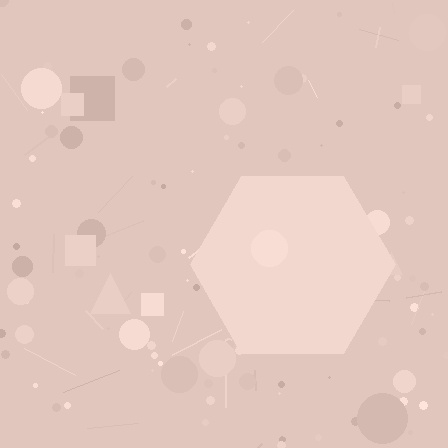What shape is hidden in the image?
A hexagon is hidden in the image.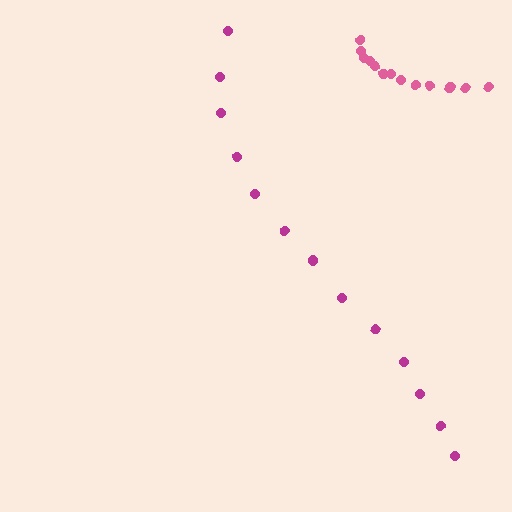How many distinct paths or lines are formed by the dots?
There are 2 distinct paths.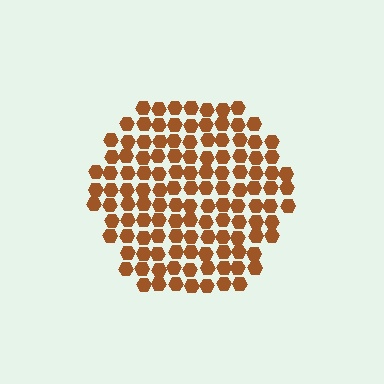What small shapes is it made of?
It is made of small hexagons.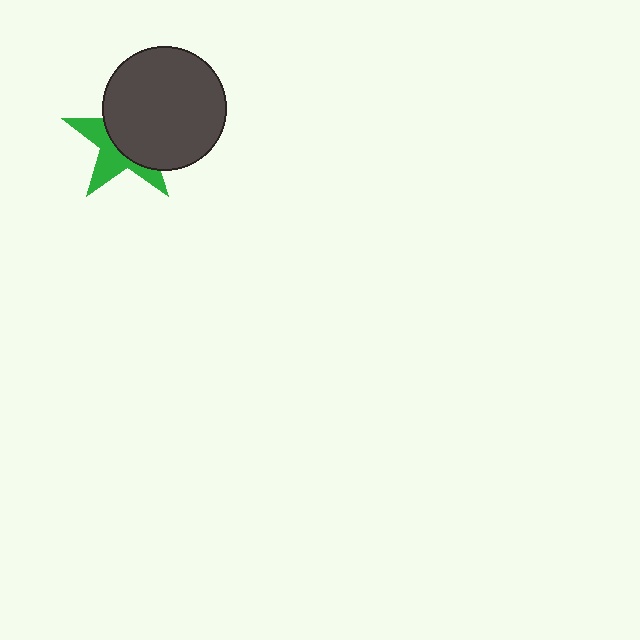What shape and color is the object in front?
The object in front is a dark gray circle.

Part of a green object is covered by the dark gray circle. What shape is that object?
It is a star.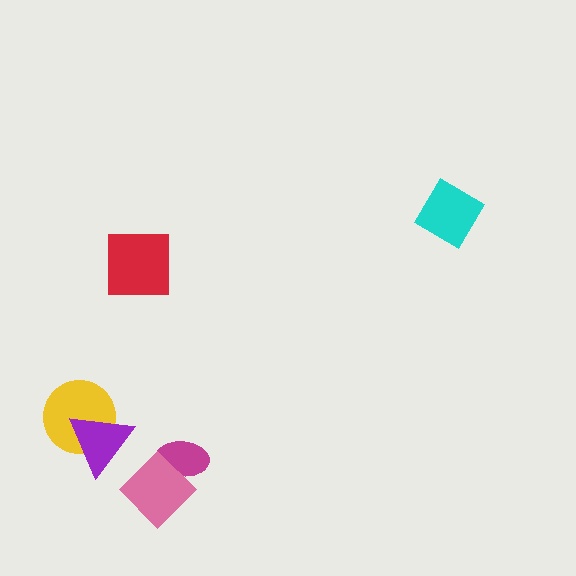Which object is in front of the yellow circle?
The purple triangle is in front of the yellow circle.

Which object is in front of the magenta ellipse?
The pink diamond is in front of the magenta ellipse.